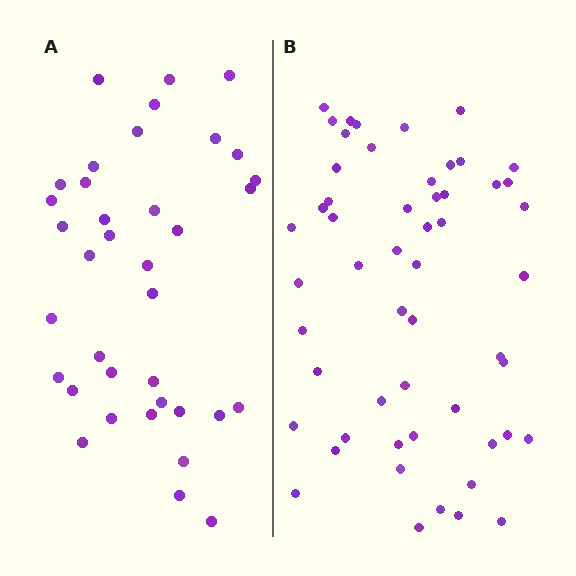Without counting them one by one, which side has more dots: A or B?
Region B (the right region) has more dots.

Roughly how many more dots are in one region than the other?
Region B has approximately 15 more dots than region A.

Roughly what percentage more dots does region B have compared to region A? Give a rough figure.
About 45% more.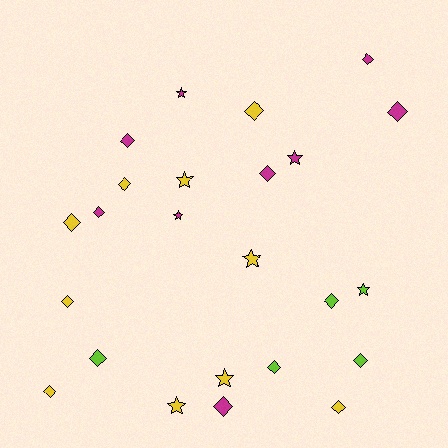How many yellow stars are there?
There are 4 yellow stars.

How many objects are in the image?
There are 24 objects.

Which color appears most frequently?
Yellow, with 10 objects.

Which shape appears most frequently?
Diamond, with 16 objects.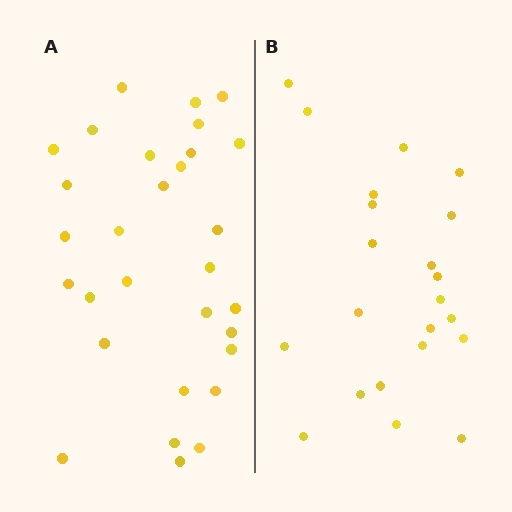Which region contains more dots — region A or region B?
Region A (the left region) has more dots.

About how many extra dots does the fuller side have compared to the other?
Region A has roughly 8 or so more dots than region B.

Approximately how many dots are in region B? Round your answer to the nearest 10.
About 20 dots. (The exact count is 22, which rounds to 20.)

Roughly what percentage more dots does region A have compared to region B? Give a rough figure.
About 35% more.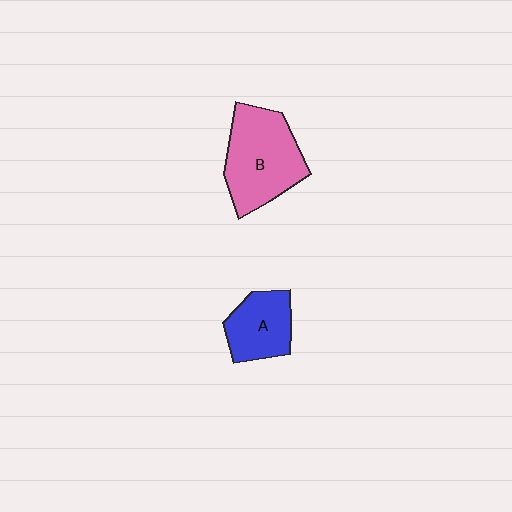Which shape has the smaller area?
Shape A (blue).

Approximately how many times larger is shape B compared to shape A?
Approximately 1.6 times.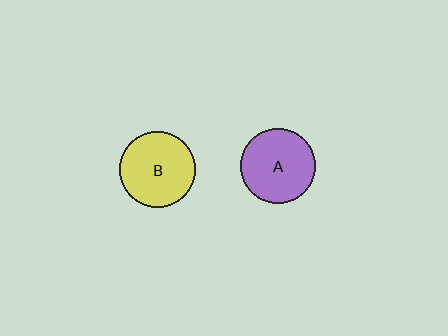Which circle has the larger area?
Circle B (yellow).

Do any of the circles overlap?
No, none of the circles overlap.